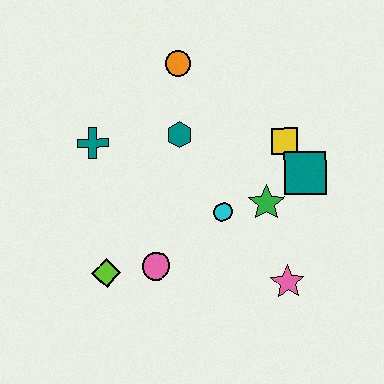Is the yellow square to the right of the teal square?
No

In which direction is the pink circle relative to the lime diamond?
The pink circle is to the right of the lime diamond.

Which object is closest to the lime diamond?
The pink circle is closest to the lime diamond.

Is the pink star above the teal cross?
No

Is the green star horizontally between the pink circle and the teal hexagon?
No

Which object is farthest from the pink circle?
The orange circle is farthest from the pink circle.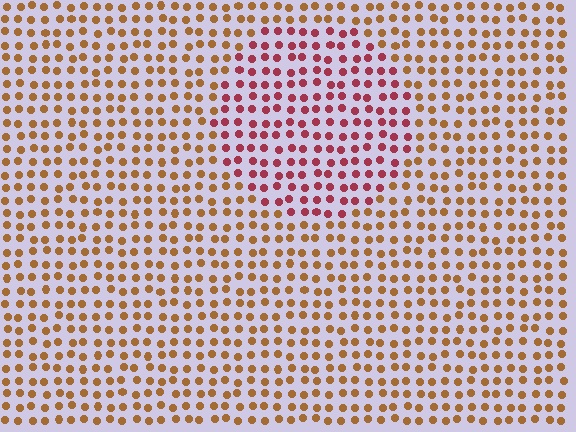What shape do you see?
I see a circle.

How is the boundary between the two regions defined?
The boundary is defined purely by a slight shift in hue (about 44 degrees). Spacing, size, and orientation are identical on both sides.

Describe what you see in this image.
The image is filled with small brown elements in a uniform arrangement. A circle-shaped region is visible where the elements are tinted to a slightly different hue, forming a subtle color boundary.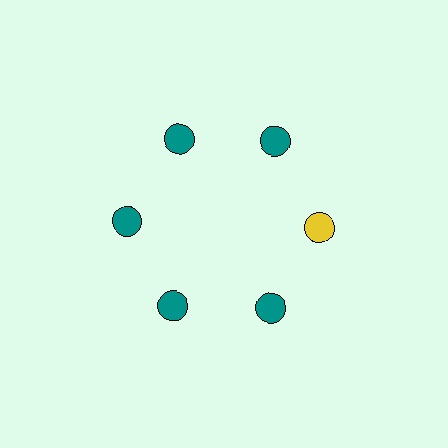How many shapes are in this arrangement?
There are 6 shapes arranged in a ring pattern.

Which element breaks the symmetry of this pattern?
The yellow circle at roughly the 3 o'clock position breaks the symmetry. All other shapes are teal circles.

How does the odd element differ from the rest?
It has a different color: yellow instead of teal.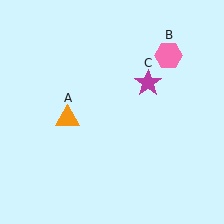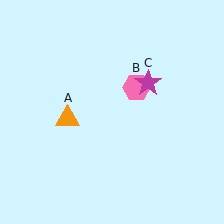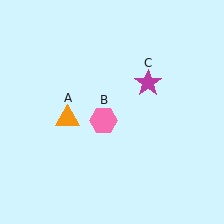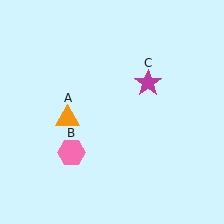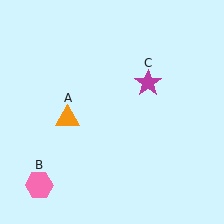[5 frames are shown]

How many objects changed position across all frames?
1 object changed position: pink hexagon (object B).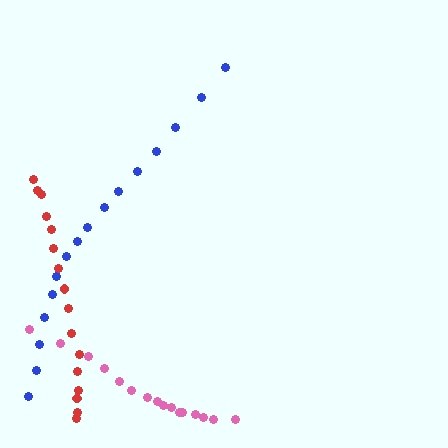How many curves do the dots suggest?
There are 3 distinct paths.